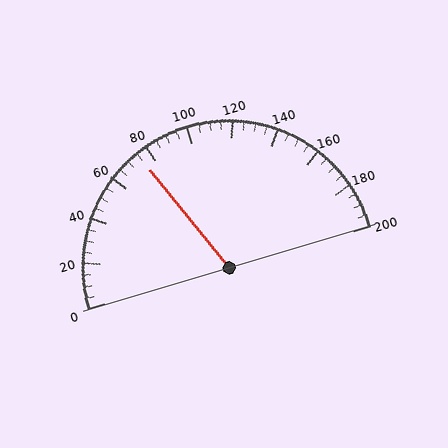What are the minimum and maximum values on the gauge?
The gauge ranges from 0 to 200.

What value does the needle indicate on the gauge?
The needle indicates approximately 75.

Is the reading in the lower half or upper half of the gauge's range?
The reading is in the lower half of the range (0 to 200).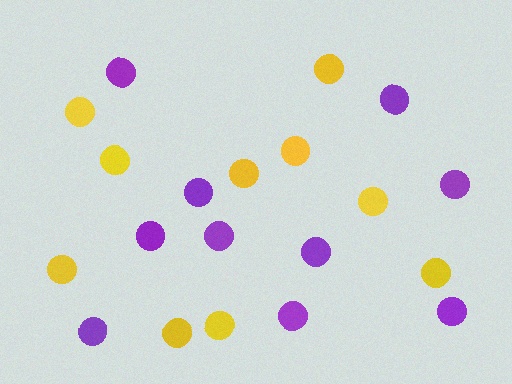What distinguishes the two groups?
There are 2 groups: one group of yellow circles (10) and one group of purple circles (10).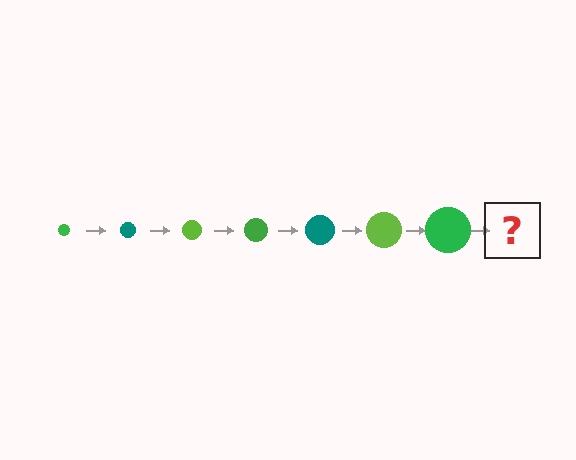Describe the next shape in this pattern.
It should be a teal circle, larger than the previous one.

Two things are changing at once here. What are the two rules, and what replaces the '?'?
The two rules are that the circle grows larger each step and the color cycles through green, teal, and lime. The '?' should be a teal circle, larger than the previous one.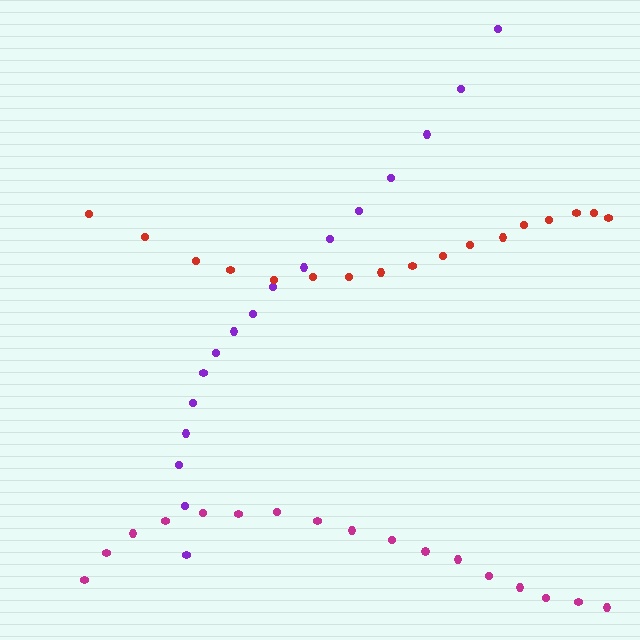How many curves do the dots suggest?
There are 3 distinct paths.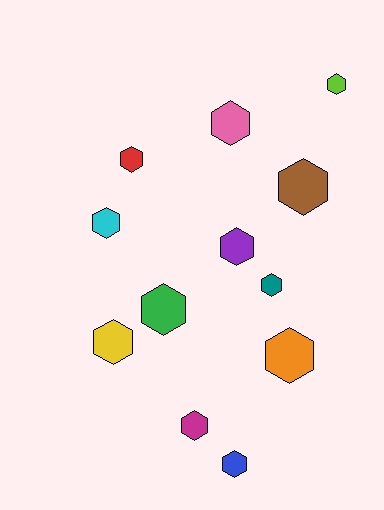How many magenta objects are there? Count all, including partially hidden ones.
There is 1 magenta object.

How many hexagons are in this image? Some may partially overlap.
There are 12 hexagons.